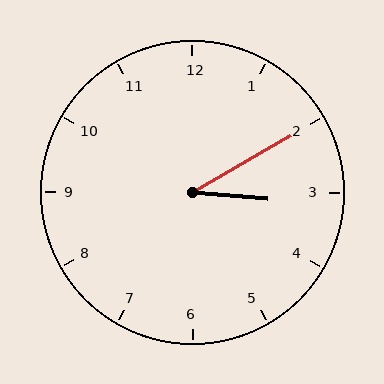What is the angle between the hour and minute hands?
Approximately 35 degrees.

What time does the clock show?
3:10.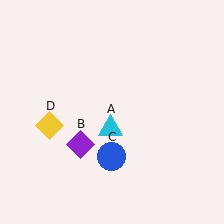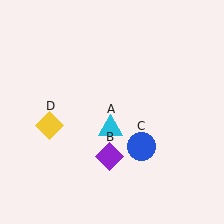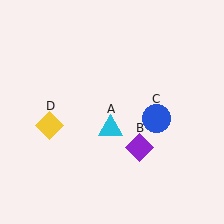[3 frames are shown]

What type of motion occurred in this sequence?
The purple diamond (object B), blue circle (object C) rotated counterclockwise around the center of the scene.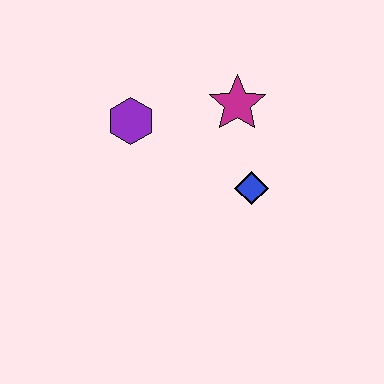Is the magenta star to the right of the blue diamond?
No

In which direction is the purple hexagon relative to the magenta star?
The purple hexagon is to the left of the magenta star.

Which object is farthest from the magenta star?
The purple hexagon is farthest from the magenta star.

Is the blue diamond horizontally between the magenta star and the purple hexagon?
No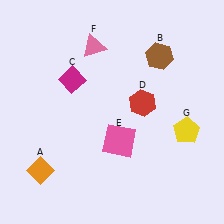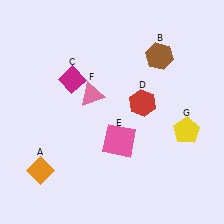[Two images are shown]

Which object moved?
The pink triangle (F) moved down.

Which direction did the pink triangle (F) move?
The pink triangle (F) moved down.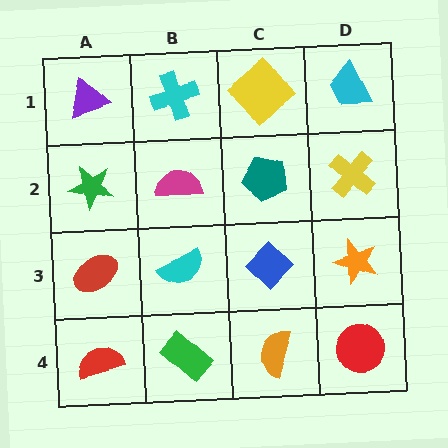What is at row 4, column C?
An orange semicircle.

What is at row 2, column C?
A teal pentagon.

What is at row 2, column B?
A magenta semicircle.